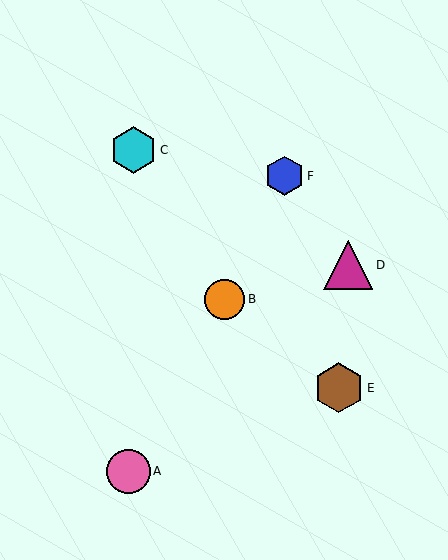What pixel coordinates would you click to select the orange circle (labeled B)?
Click at (225, 299) to select the orange circle B.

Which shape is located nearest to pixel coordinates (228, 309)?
The orange circle (labeled B) at (225, 299) is nearest to that location.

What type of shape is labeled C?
Shape C is a cyan hexagon.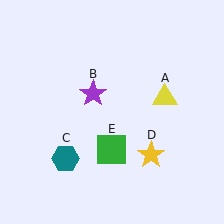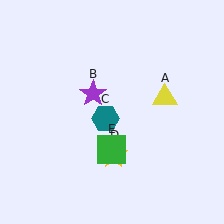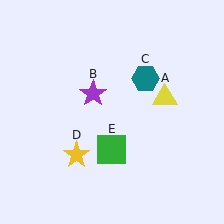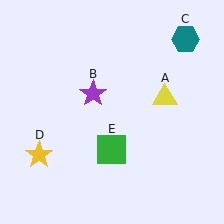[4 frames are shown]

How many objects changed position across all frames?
2 objects changed position: teal hexagon (object C), yellow star (object D).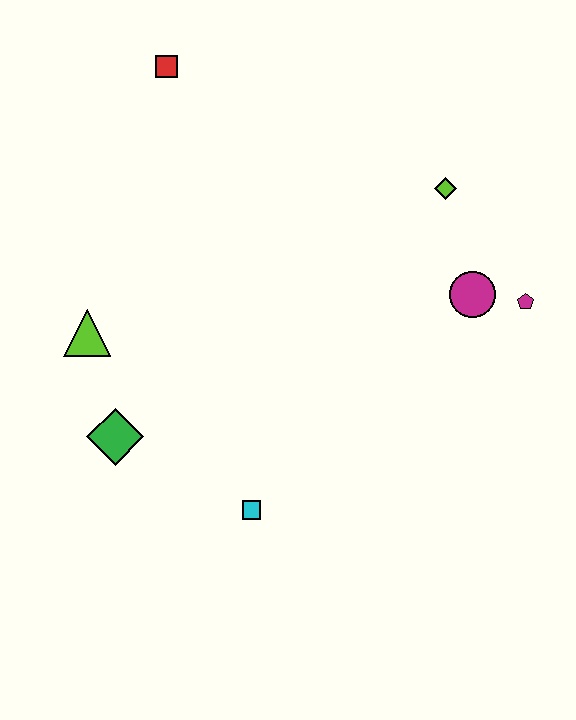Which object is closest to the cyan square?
The green diamond is closest to the cyan square.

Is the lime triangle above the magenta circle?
No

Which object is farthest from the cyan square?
The red square is farthest from the cyan square.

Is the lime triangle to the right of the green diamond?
No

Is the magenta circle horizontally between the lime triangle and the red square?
No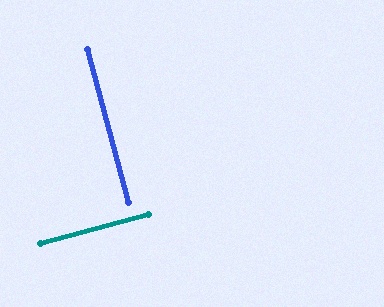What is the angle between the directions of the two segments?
Approximately 90 degrees.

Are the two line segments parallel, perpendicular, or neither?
Perpendicular — they meet at approximately 90°.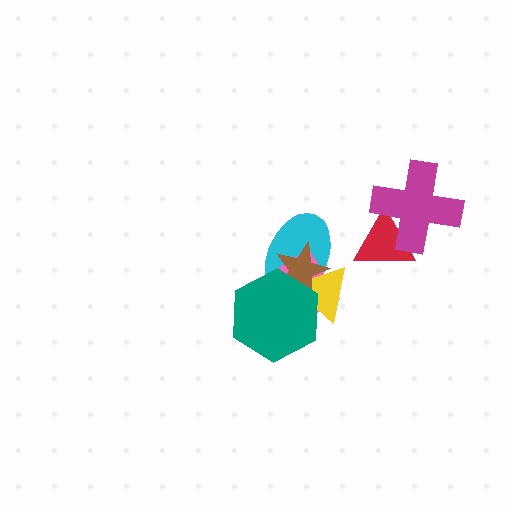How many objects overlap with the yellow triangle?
4 objects overlap with the yellow triangle.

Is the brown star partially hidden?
Yes, it is partially covered by another shape.